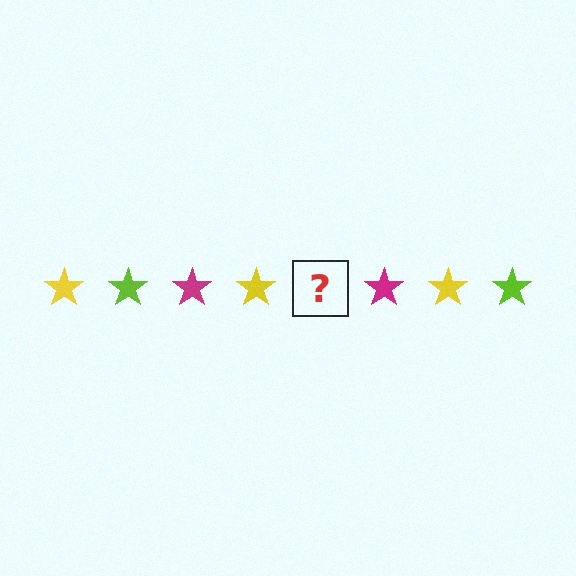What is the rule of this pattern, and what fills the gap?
The rule is that the pattern cycles through yellow, lime, magenta stars. The gap should be filled with a lime star.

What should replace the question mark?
The question mark should be replaced with a lime star.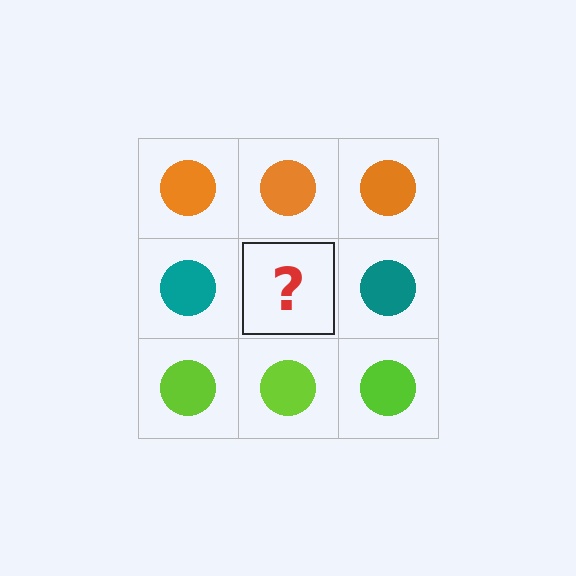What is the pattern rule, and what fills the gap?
The rule is that each row has a consistent color. The gap should be filled with a teal circle.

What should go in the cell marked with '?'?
The missing cell should contain a teal circle.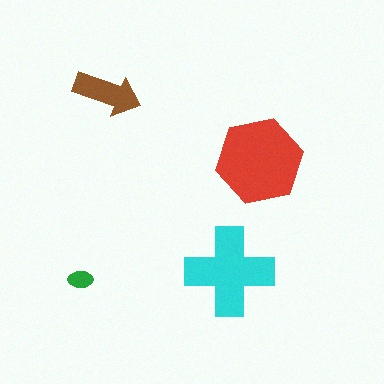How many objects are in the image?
There are 4 objects in the image.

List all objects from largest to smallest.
The red hexagon, the cyan cross, the brown arrow, the green ellipse.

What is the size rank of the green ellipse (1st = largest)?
4th.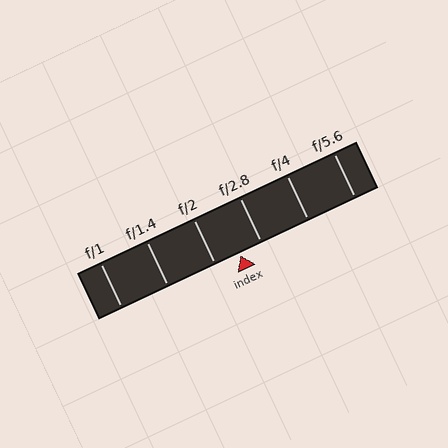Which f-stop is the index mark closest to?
The index mark is closest to f/2.8.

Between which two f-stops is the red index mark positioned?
The index mark is between f/2 and f/2.8.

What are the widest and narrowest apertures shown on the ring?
The widest aperture shown is f/1 and the narrowest is f/5.6.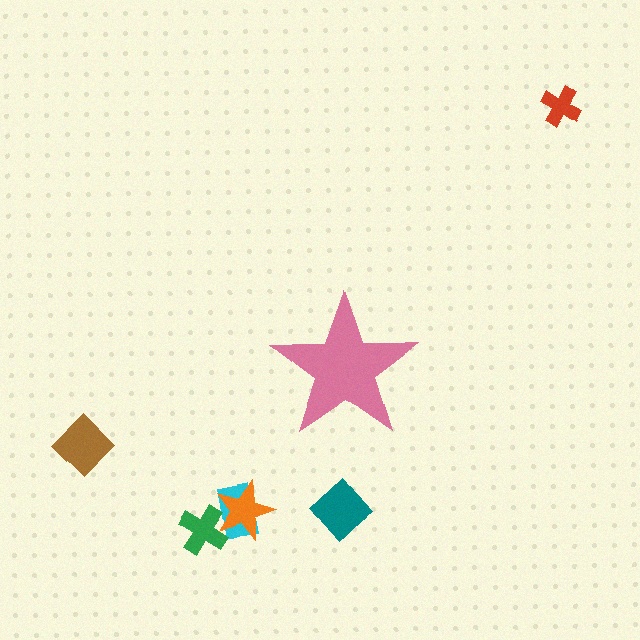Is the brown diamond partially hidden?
No, the brown diamond is fully visible.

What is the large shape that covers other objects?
A pink star.